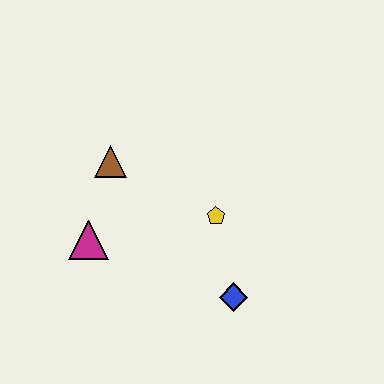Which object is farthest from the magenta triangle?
The blue diamond is farthest from the magenta triangle.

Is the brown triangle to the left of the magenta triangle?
No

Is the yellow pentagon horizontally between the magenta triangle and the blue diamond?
Yes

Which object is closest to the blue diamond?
The yellow pentagon is closest to the blue diamond.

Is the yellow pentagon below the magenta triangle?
No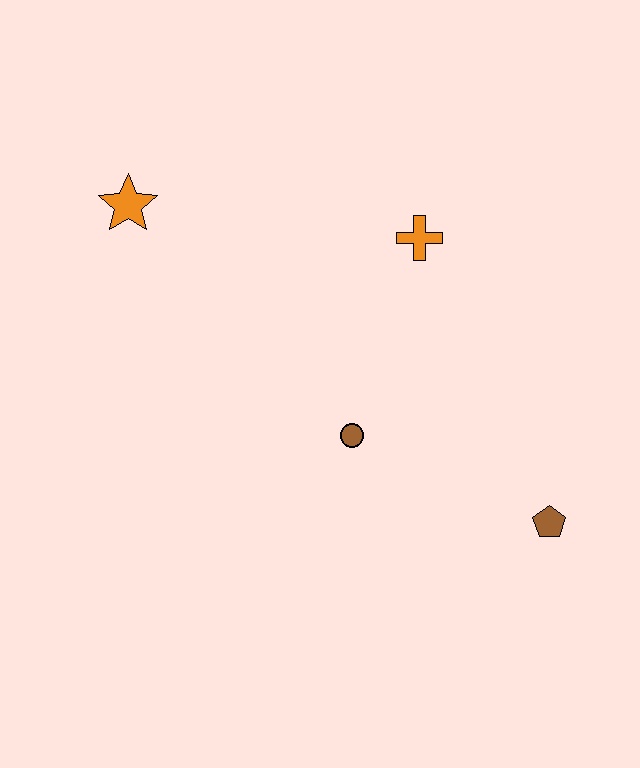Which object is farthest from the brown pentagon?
The orange star is farthest from the brown pentagon.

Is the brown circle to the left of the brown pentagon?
Yes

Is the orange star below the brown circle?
No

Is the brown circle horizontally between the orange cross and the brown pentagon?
No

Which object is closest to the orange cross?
The brown circle is closest to the orange cross.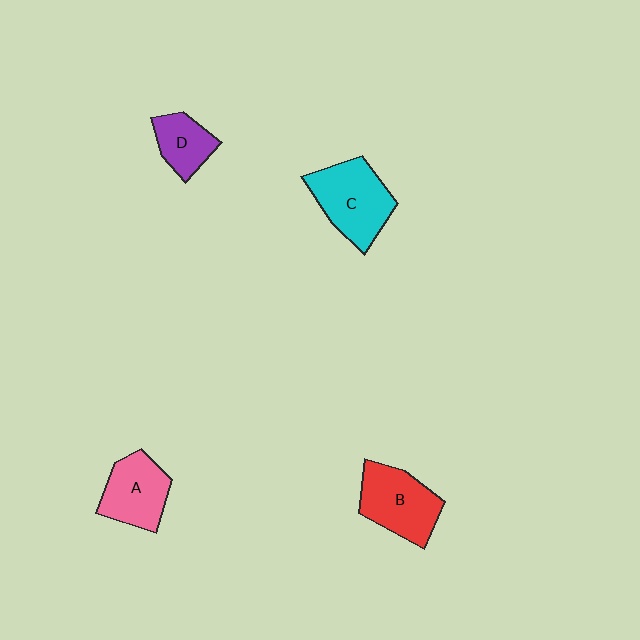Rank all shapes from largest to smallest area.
From largest to smallest: C (cyan), B (red), A (pink), D (purple).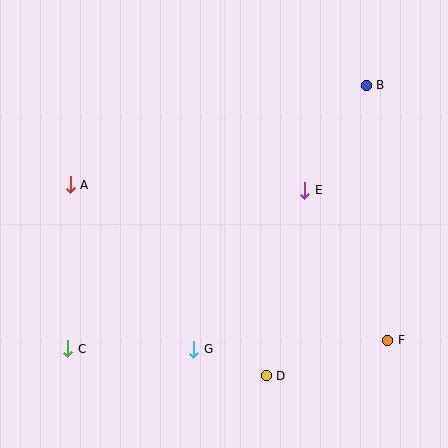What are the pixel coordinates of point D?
Point D is at (266, 376).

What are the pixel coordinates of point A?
Point A is at (70, 185).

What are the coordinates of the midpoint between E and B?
The midpoint between E and B is at (336, 138).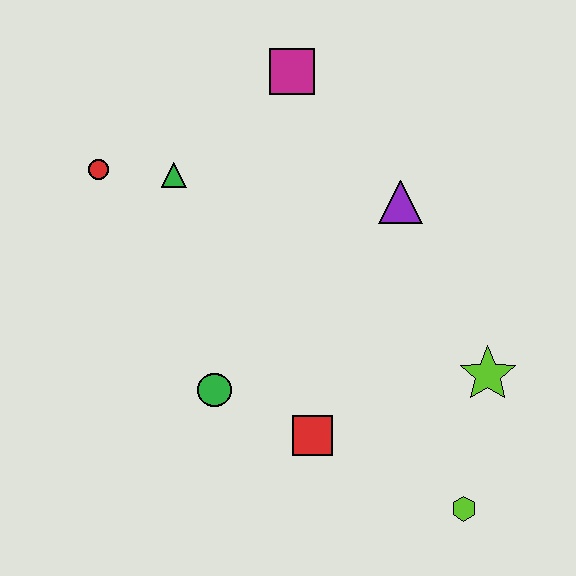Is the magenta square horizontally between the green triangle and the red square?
Yes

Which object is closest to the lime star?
The lime hexagon is closest to the lime star.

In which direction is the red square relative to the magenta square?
The red square is below the magenta square.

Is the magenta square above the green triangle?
Yes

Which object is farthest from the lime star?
The red circle is farthest from the lime star.